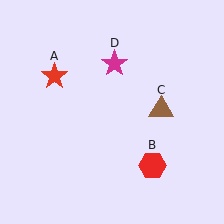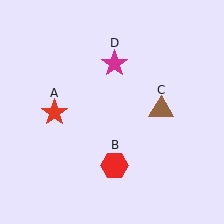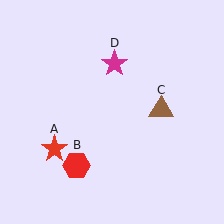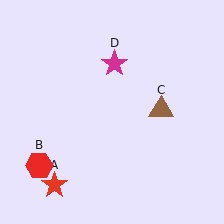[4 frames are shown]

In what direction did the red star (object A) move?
The red star (object A) moved down.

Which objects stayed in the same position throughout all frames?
Brown triangle (object C) and magenta star (object D) remained stationary.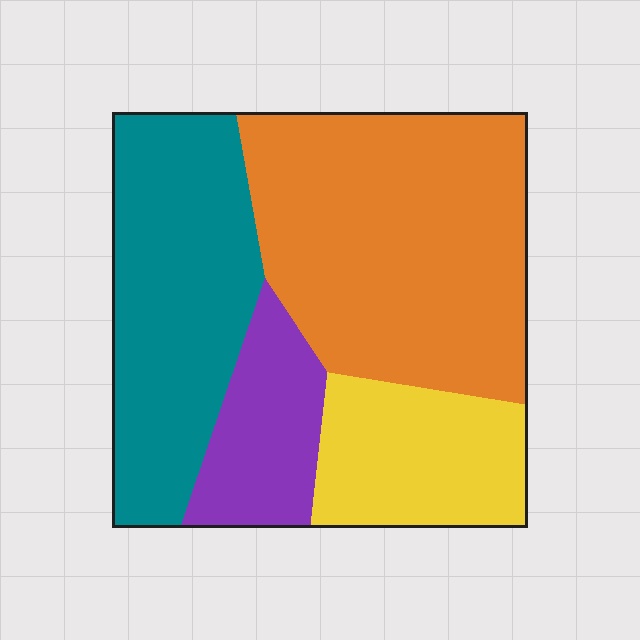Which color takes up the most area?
Orange, at roughly 40%.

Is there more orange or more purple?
Orange.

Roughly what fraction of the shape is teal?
Teal covers 29% of the shape.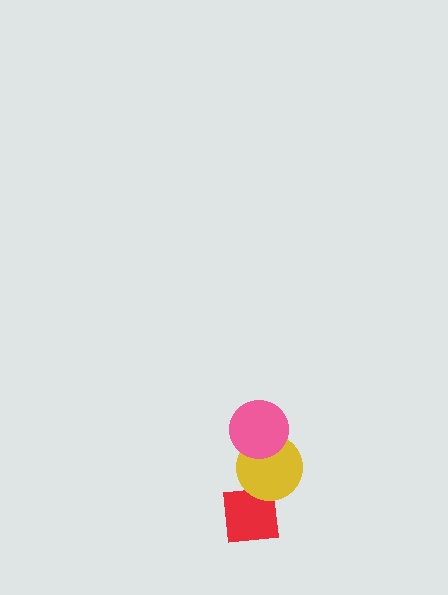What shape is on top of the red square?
The yellow circle is on top of the red square.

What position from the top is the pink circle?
The pink circle is 1st from the top.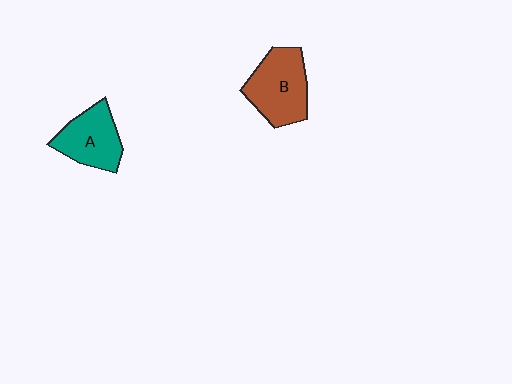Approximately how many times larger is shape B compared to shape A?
Approximately 1.2 times.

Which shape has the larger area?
Shape B (brown).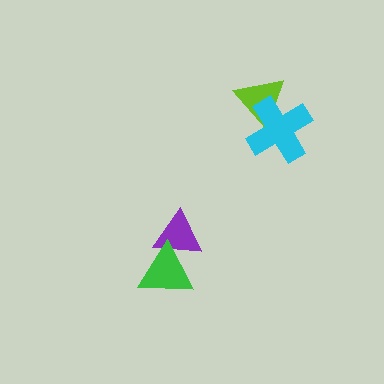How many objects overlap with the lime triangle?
1 object overlaps with the lime triangle.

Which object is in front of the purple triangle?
The green triangle is in front of the purple triangle.